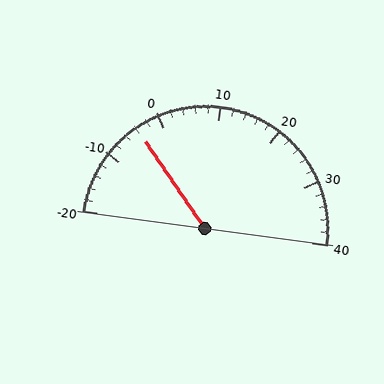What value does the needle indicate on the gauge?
The needle indicates approximately -4.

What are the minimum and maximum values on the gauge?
The gauge ranges from -20 to 40.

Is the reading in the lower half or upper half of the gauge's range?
The reading is in the lower half of the range (-20 to 40).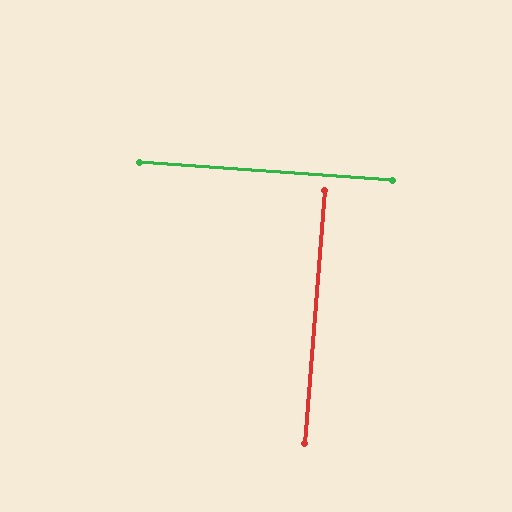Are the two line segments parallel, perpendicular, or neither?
Perpendicular — they meet at approximately 89°.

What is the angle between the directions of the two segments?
Approximately 89 degrees.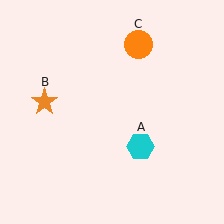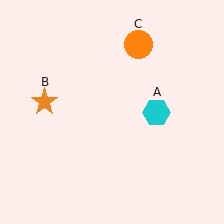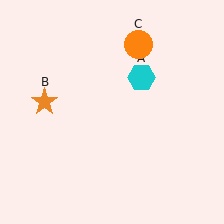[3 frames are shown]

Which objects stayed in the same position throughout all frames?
Orange star (object B) and orange circle (object C) remained stationary.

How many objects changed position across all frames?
1 object changed position: cyan hexagon (object A).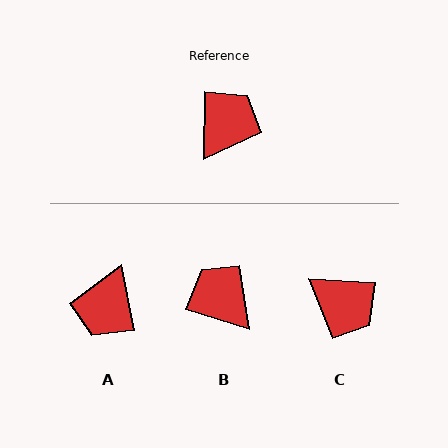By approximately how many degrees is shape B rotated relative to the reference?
Approximately 74 degrees counter-clockwise.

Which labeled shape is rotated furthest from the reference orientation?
A, about 168 degrees away.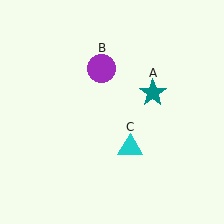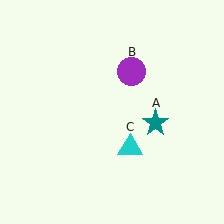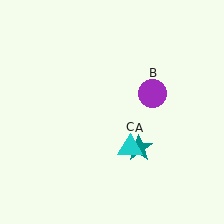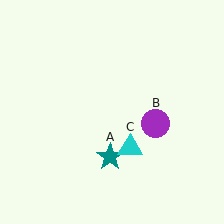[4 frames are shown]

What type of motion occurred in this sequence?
The teal star (object A), purple circle (object B) rotated clockwise around the center of the scene.